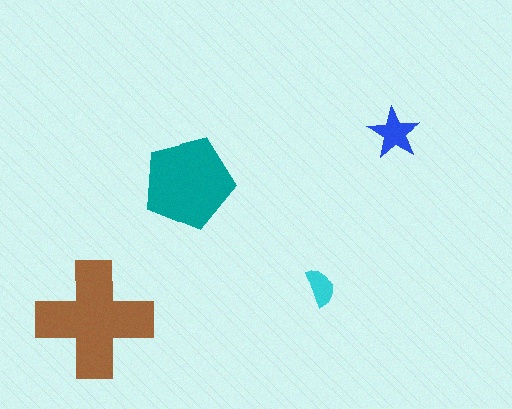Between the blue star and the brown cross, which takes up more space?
The brown cross.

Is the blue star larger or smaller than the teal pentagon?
Smaller.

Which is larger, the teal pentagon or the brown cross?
The brown cross.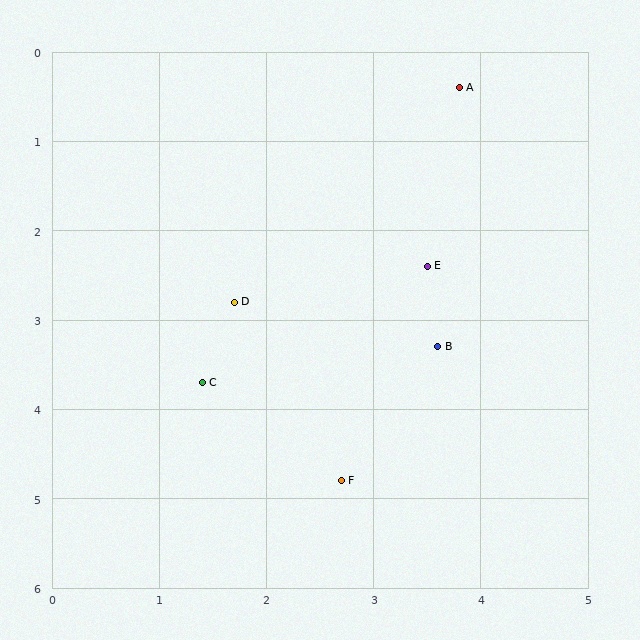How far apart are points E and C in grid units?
Points E and C are about 2.5 grid units apart.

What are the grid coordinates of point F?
Point F is at approximately (2.7, 4.8).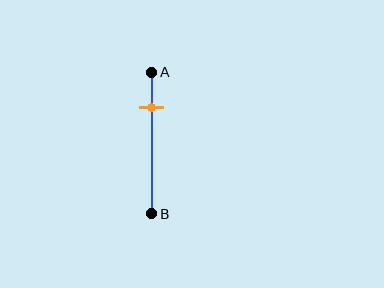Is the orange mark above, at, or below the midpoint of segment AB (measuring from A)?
The orange mark is above the midpoint of segment AB.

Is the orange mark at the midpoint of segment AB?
No, the mark is at about 25% from A, not at the 50% midpoint.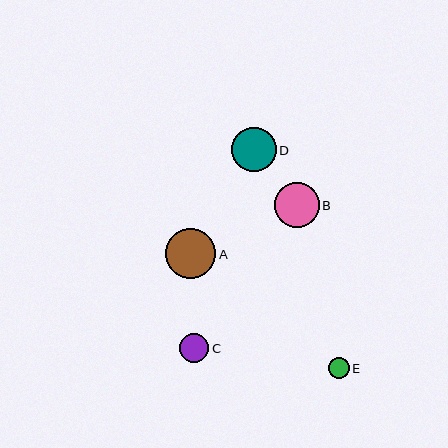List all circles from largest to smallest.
From largest to smallest: A, B, D, C, E.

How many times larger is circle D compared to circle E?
Circle D is approximately 2.1 times the size of circle E.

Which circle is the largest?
Circle A is the largest with a size of approximately 50 pixels.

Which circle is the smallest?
Circle E is the smallest with a size of approximately 21 pixels.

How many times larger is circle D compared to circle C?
Circle D is approximately 1.5 times the size of circle C.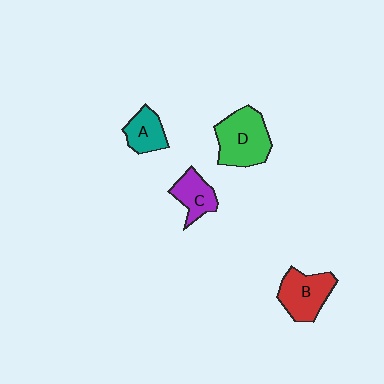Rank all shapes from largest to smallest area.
From largest to smallest: D (green), B (red), C (purple), A (teal).